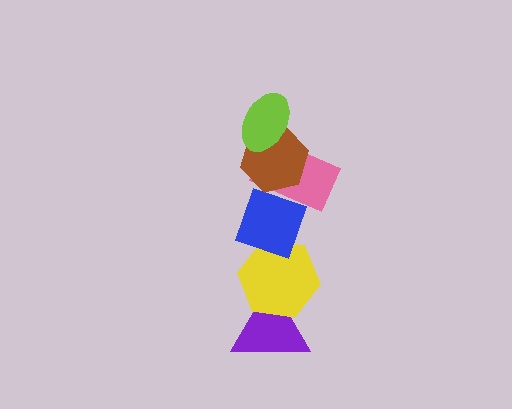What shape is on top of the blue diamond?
The pink rectangle is on top of the blue diamond.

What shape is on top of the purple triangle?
The yellow hexagon is on top of the purple triangle.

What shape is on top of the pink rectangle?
The brown hexagon is on top of the pink rectangle.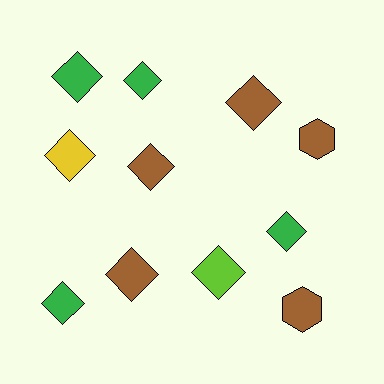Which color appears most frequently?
Brown, with 5 objects.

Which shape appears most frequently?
Diamond, with 9 objects.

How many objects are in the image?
There are 11 objects.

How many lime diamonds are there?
There is 1 lime diamond.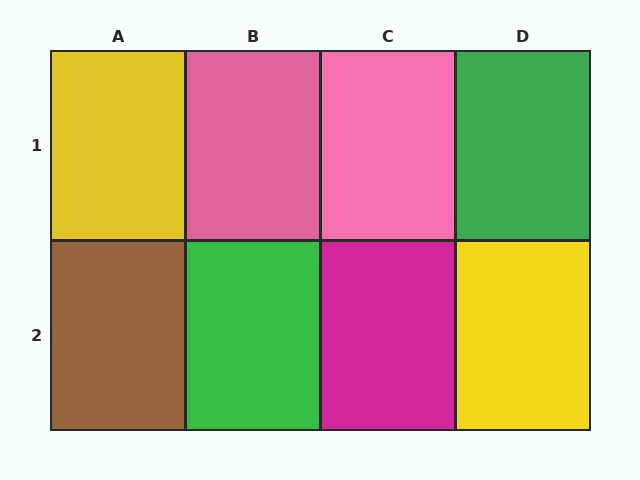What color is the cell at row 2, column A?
Brown.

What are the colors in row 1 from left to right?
Yellow, pink, pink, green.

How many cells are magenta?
1 cell is magenta.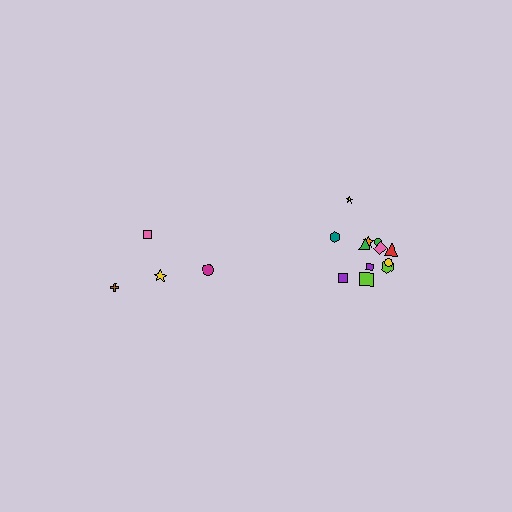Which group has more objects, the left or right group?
The right group.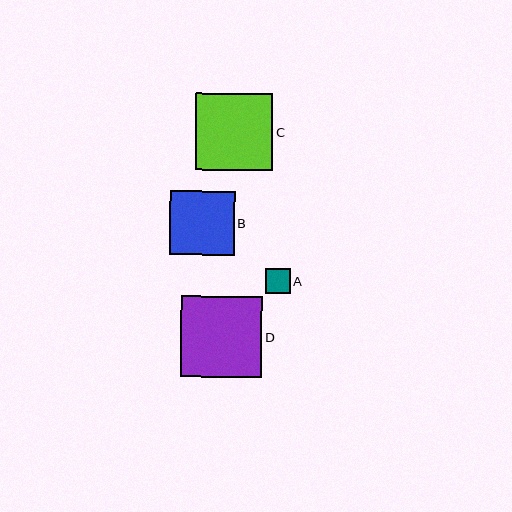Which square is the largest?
Square D is the largest with a size of approximately 81 pixels.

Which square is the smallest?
Square A is the smallest with a size of approximately 25 pixels.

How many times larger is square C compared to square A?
Square C is approximately 3.1 times the size of square A.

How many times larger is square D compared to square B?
Square D is approximately 1.3 times the size of square B.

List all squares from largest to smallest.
From largest to smallest: D, C, B, A.